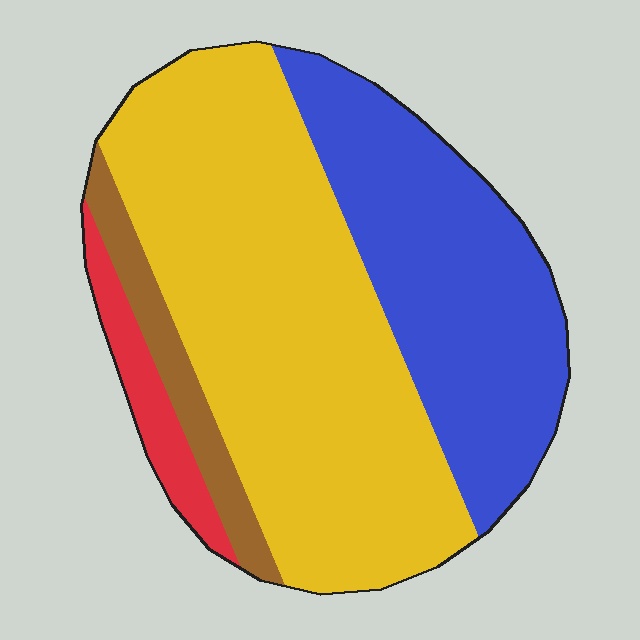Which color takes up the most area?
Yellow, at roughly 55%.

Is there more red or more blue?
Blue.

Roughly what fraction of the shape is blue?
Blue covers roughly 30% of the shape.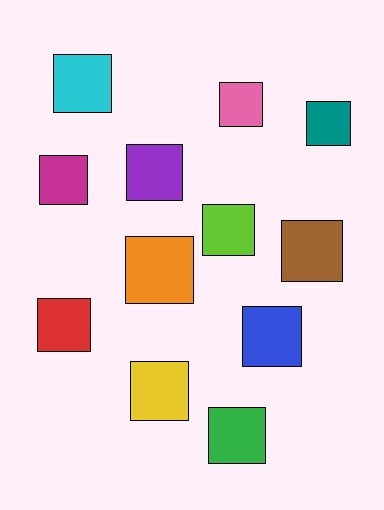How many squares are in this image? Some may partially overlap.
There are 12 squares.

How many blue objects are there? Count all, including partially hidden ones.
There is 1 blue object.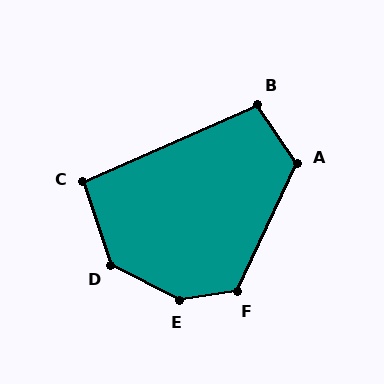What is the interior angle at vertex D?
Approximately 136 degrees (obtuse).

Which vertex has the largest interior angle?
E, at approximately 144 degrees.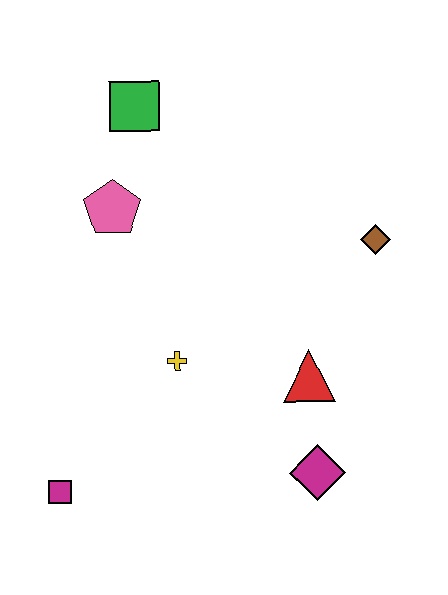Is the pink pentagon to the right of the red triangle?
No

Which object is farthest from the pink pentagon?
The magenta diamond is farthest from the pink pentagon.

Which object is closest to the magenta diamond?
The red triangle is closest to the magenta diamond.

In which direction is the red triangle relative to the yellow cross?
The red triangle is to the right of the yellow cross.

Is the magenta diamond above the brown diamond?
No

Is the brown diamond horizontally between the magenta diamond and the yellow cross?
No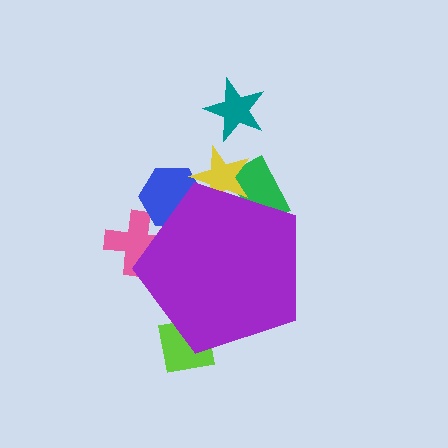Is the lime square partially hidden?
Yes, the lime square is partially hidden behind the purple pentagon.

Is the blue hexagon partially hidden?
Yes, the blue hexagon is partially hidden behind the purple pentagon.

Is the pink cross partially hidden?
Yes, the pink cross is partially hidden behind the purple pentagon.